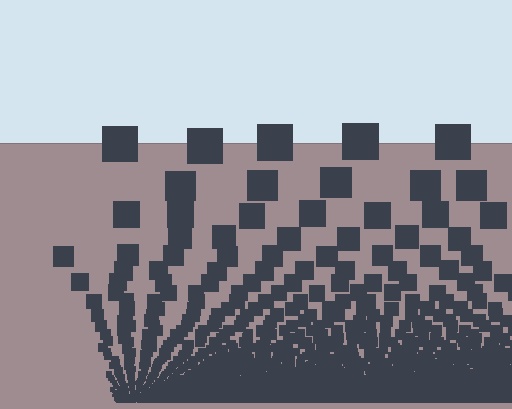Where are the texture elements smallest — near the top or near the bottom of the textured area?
Near the bottom.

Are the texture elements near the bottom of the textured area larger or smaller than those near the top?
Smaller. The gradient is inverted — elements near the bottom are smaller and denser.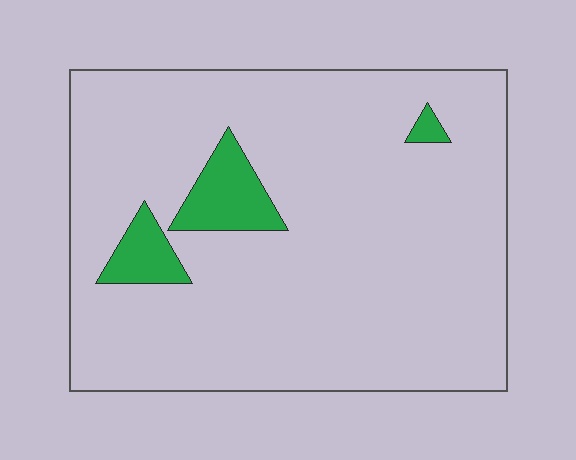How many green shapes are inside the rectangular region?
3.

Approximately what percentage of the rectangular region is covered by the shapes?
Approximately 10%.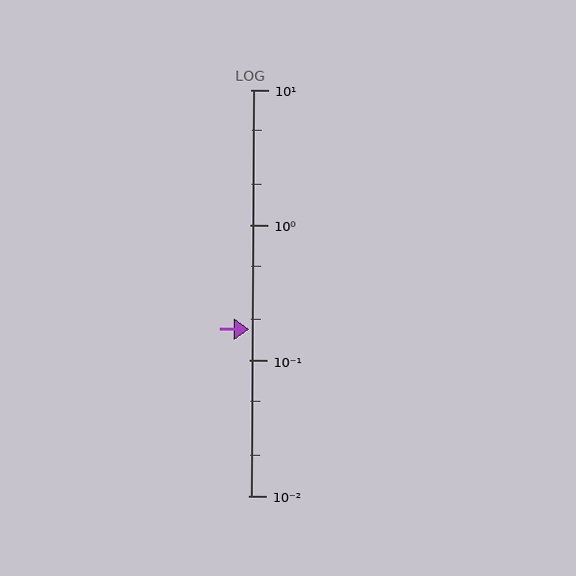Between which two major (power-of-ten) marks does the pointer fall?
The pointer is between 0.1 and 1.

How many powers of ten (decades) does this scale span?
The scale spans 3 decades, from 0.01 to 10.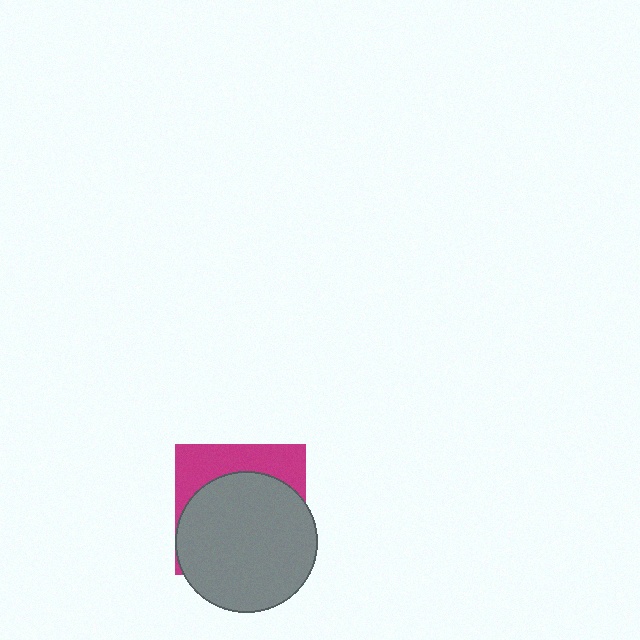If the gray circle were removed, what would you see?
You would see the complete magenta square.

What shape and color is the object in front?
The object in front is a gray circle.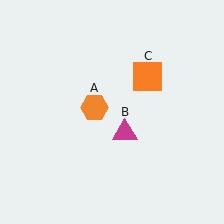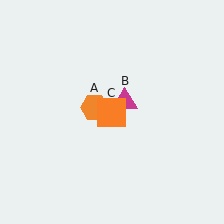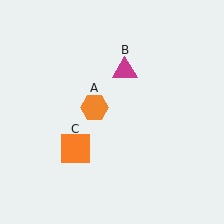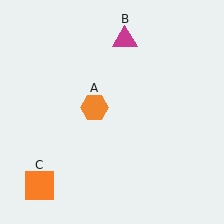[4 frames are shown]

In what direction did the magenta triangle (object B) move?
The magenta triangle (object B) moved up.